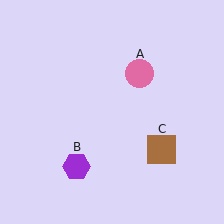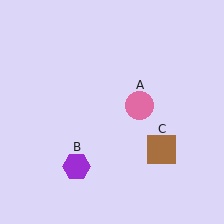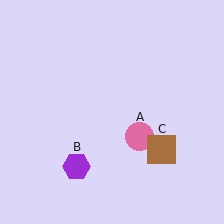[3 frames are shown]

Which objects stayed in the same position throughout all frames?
Purple hexagon (object B) and brown square (object C) remained stationary.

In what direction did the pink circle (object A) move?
The pink circle (object A) moved down.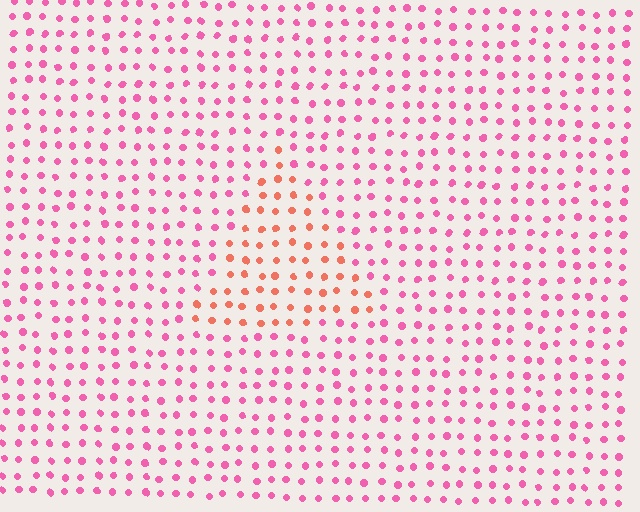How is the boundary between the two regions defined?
The boundary is defined purely by a slight shift in hue (about 41 degrees). Spacing, size, and orientation are identical on both sides.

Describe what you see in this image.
The image is filled with small pink elements in a uniform arrangement. A triangle-shaped region is visible where the elements are tinted to a slightly different hue, forming a subtle color boundary.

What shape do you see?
I see a triangle.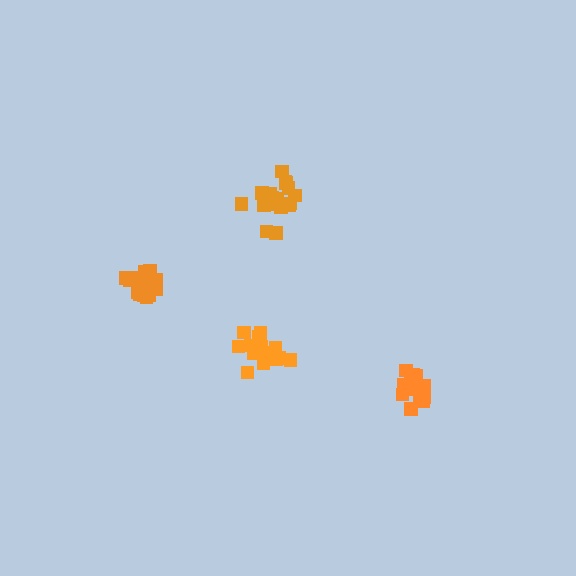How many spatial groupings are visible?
There are 4 spatial groupings.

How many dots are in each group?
Group 1: 18 dots, Group 2: 18 dots, Group 3: 16 dots, Group 4: 16 dots (68 total).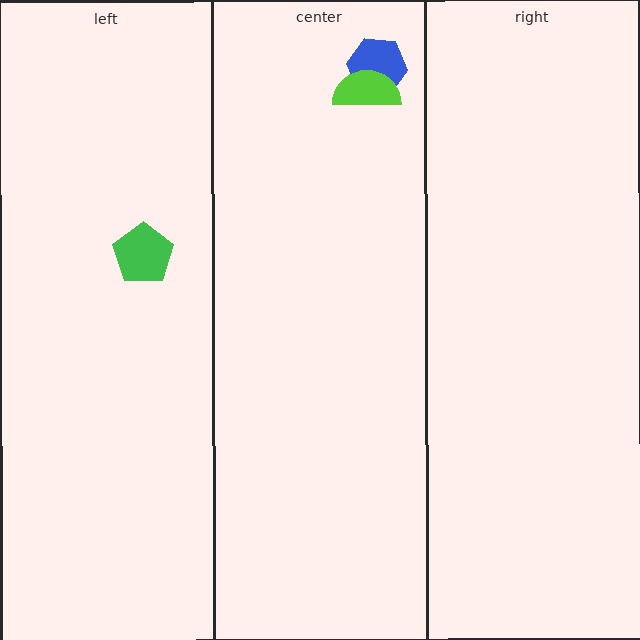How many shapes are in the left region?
1.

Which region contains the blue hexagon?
The center region.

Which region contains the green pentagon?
The left region.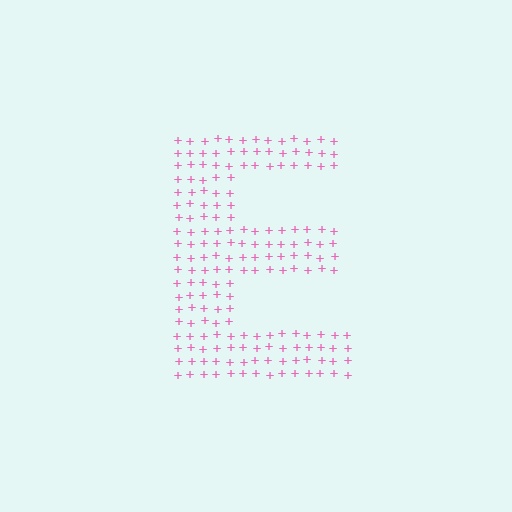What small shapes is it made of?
It is made of small plus signs.